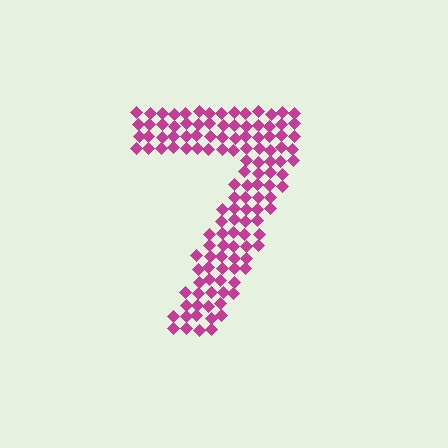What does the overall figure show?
The overall figure shows the digit 7.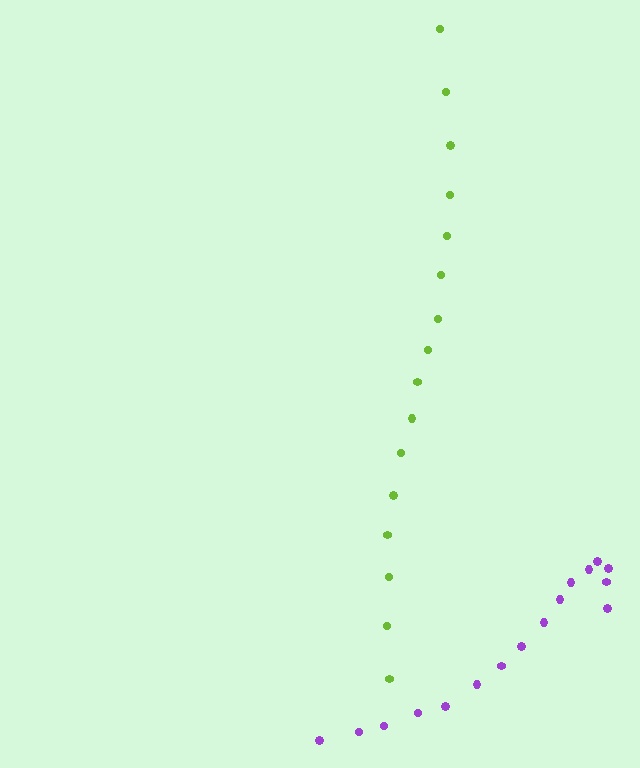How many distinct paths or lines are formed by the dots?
There are 2 distinct paths.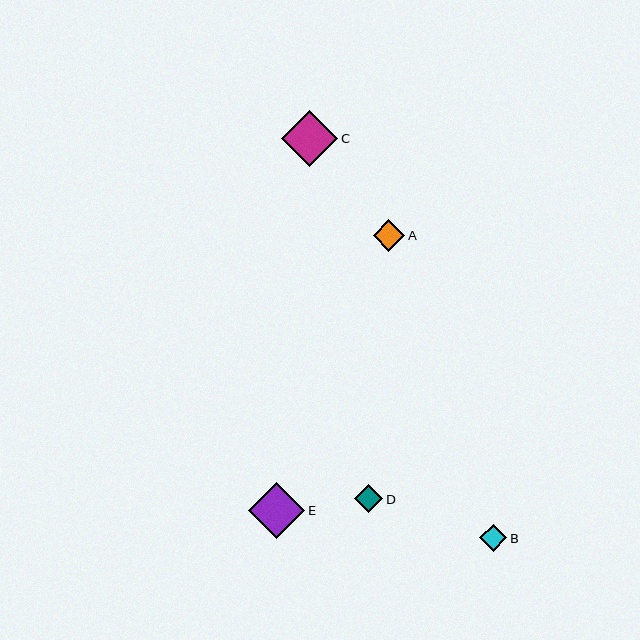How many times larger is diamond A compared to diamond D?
Diamond A is approximately 1.1 times the size of diamond D.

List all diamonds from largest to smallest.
From largest to smallest: C, E, A, D, B.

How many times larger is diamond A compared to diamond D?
Diamond A is approximately 1.1 times the size of diamond D.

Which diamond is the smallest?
Diamond B is the smallest with a size of approximately 27 pixels.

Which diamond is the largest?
Diamond C is the largest with a size of approximately 56 pixels.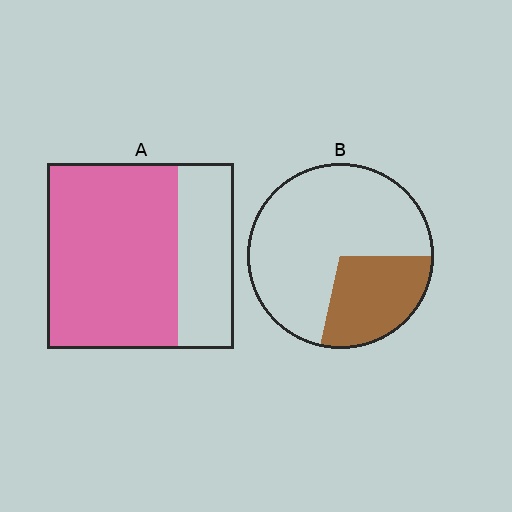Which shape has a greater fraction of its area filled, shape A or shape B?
Shape A.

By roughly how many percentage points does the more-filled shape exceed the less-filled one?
By roughly 40 percentage points (A over B).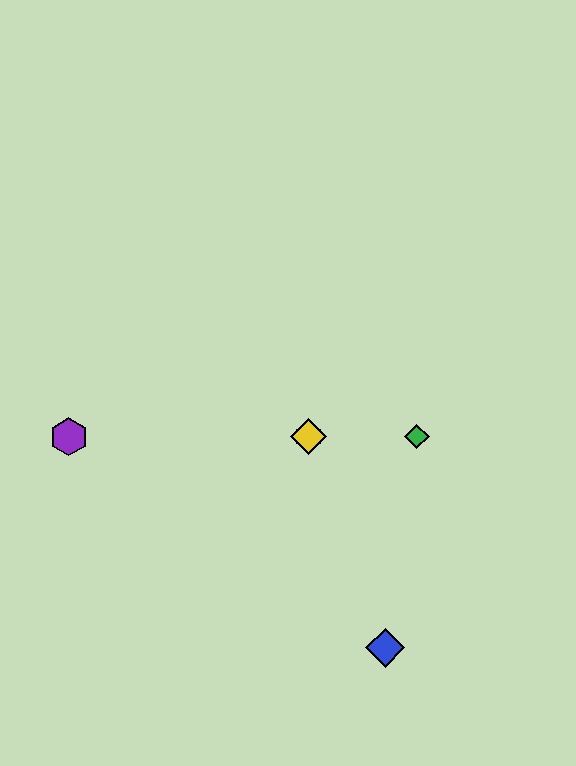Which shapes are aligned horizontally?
The red hexagon, the green diamond, the yellow diamond, the purple hexagon are aligned horizontally.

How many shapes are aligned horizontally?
4 shapes (the red hexagon, the green diamond, the yellow diamond, the purple hexagon) are aligned horizontally.